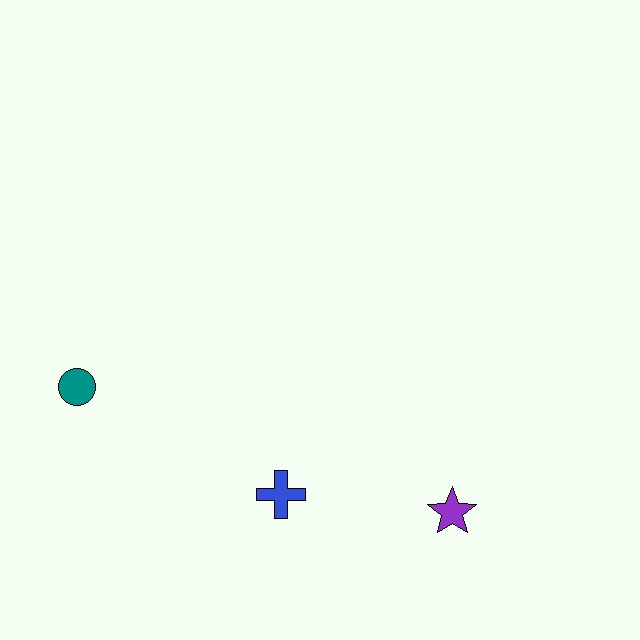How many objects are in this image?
There are 3 objects.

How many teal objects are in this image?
There is 1 teal object.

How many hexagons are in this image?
There are no hexagons.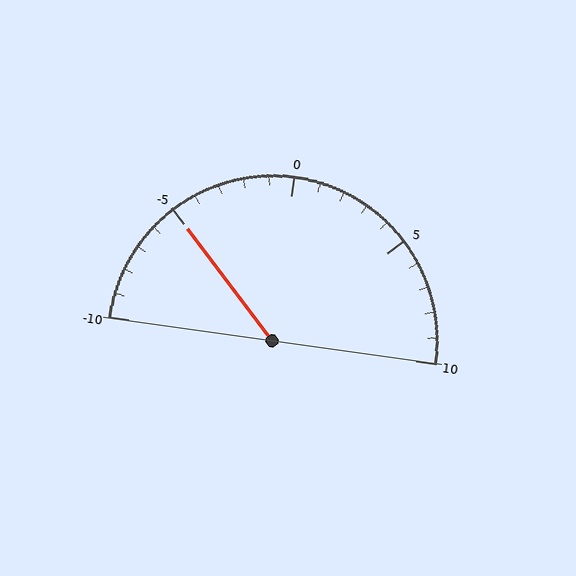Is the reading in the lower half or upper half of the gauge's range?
The reading is in the lower half of the range (-10 to 10).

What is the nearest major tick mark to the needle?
The nearest major tick mark is -5.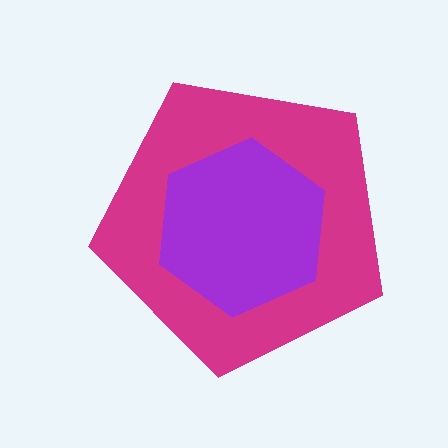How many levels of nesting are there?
2.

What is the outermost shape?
The magenta pentagon.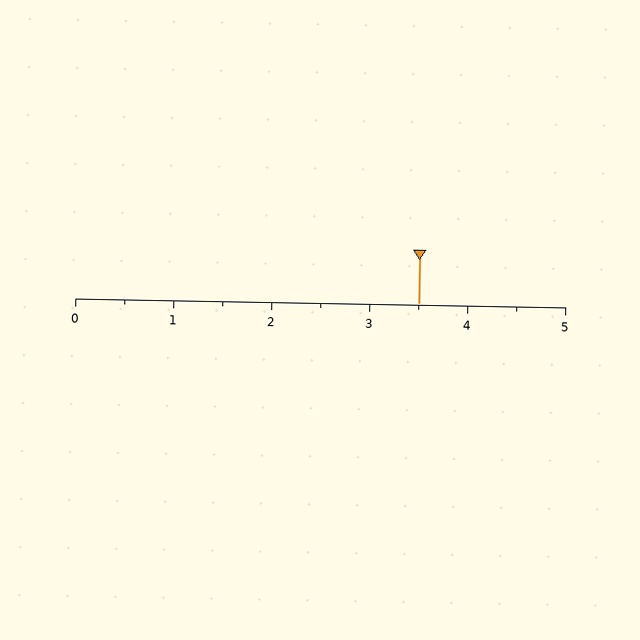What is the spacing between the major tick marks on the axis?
The major ticks are spaced 1 apart.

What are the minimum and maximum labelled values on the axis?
The axis runs from 0 to 5.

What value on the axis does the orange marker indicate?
The marker indicates approximately 3.5.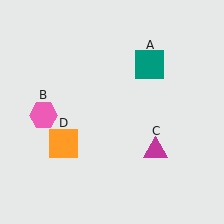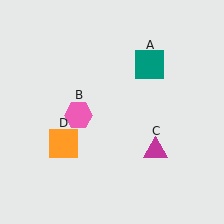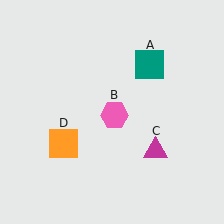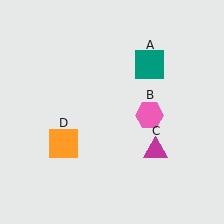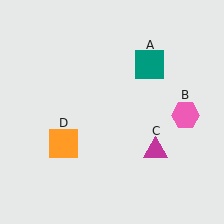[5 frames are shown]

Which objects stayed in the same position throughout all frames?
Teal square (object A) and magenta triangle (object C) and orange square (object D) remained stationary.